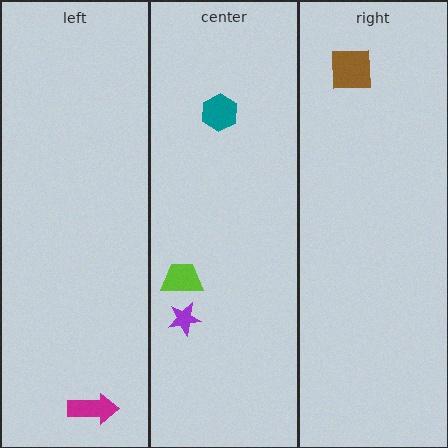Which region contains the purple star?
The center region.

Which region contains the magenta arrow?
The left region.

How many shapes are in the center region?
3.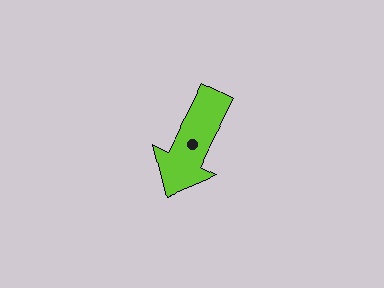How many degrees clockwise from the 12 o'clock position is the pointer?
Approximately 207 degrees.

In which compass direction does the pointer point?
Southwest.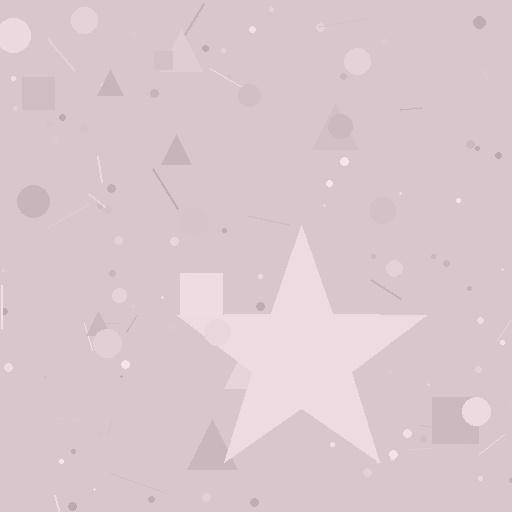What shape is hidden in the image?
A star is hidden in the image.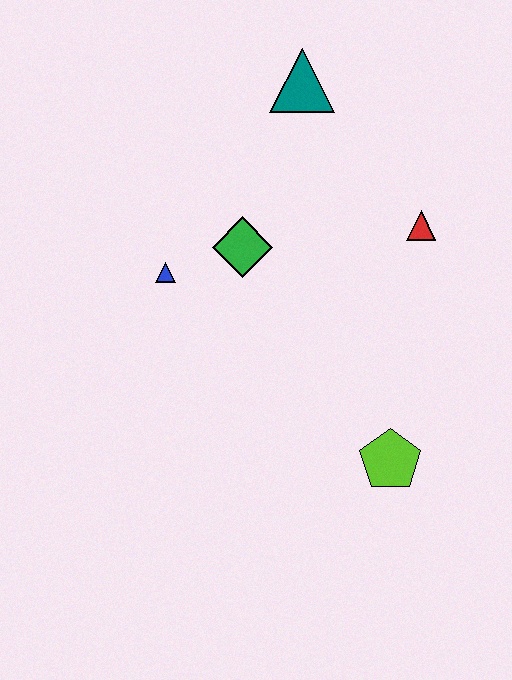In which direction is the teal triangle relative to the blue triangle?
The teal triangle is above the blue triangle.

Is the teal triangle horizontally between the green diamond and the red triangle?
Yes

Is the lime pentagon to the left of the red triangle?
Yes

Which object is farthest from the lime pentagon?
The teal triangle is farthest from the lime pentagon.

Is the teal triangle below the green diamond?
No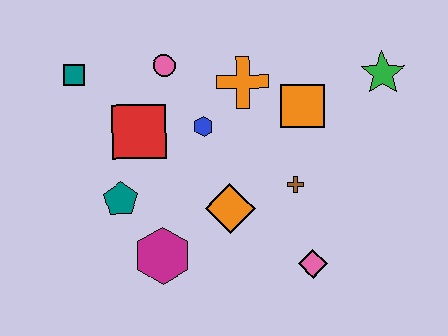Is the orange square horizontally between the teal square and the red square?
No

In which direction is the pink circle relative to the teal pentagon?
The pink circle is above the teal pentagon.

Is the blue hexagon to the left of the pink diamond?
Yes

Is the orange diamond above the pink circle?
No